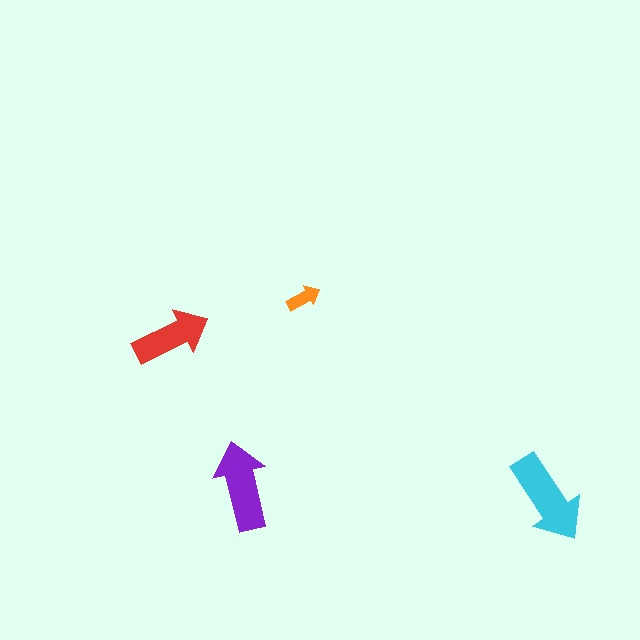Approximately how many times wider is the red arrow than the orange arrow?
About 2.5 times wider.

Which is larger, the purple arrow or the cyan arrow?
The cyan one.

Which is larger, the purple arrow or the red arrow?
The purple one.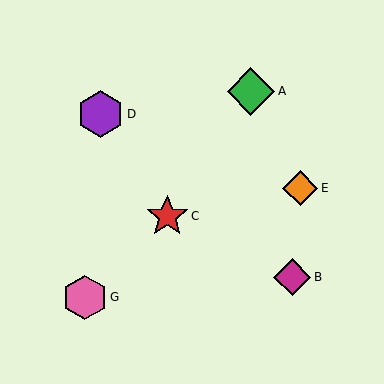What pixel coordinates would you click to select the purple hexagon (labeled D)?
Click at (100, 114) to select the purple hexagon D.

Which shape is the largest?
The green diamond (labeled A) is the largest.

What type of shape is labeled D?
Shape D is a purple hexagon.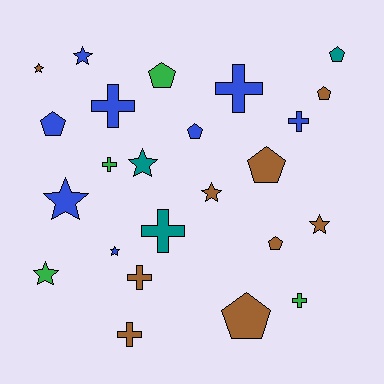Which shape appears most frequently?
Pentagon, with 8 objects.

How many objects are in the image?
There are 24 objects.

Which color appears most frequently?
Brown, with 9 objects.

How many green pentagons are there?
There is 1 green pentagon.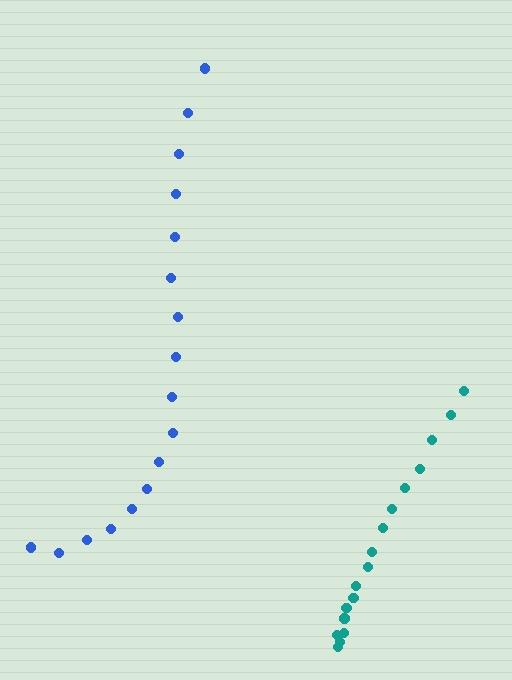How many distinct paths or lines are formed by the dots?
There are 2 distinct paths.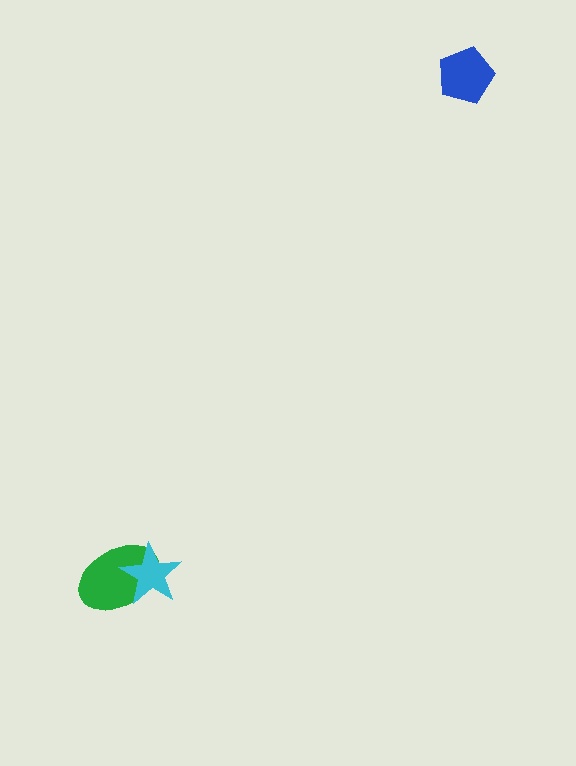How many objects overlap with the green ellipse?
1 object overlaps with the green ellipse.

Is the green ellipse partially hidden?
Yes, it is partially covered by another shape.